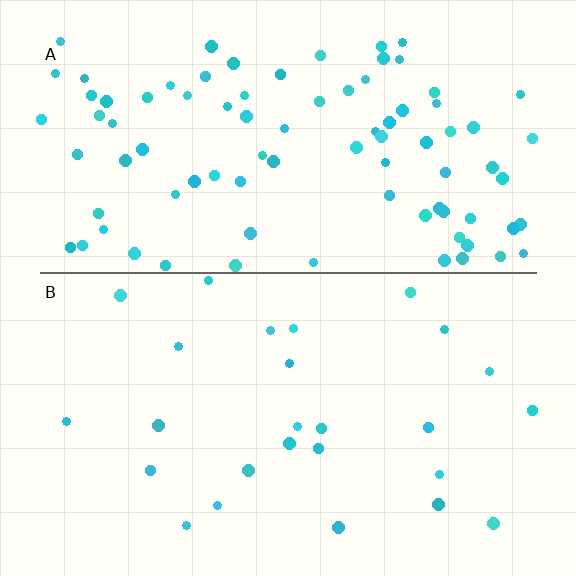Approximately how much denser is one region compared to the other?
Approximately 3.4× — region A over region B.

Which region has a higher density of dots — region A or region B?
A (the top).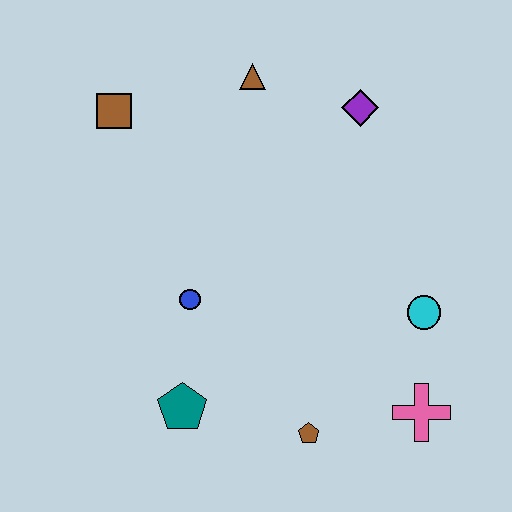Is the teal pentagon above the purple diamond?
No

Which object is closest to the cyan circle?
The pink cross is closest to the cyan circle.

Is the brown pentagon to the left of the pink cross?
Yes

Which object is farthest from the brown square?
The pink cross is farthest from the brown square.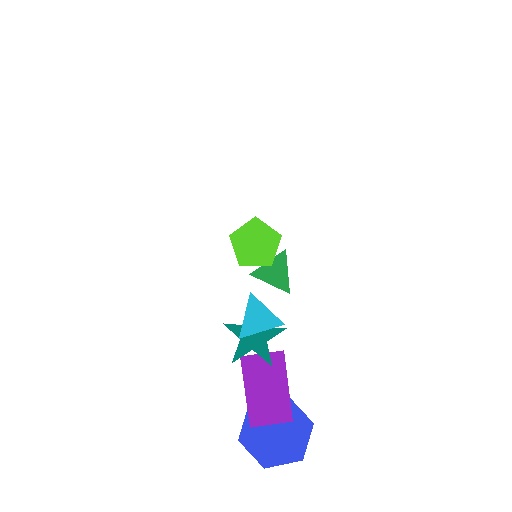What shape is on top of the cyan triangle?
The green triangle is on top of the cyan triangle.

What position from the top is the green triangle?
The green triangle is 2nd from the top.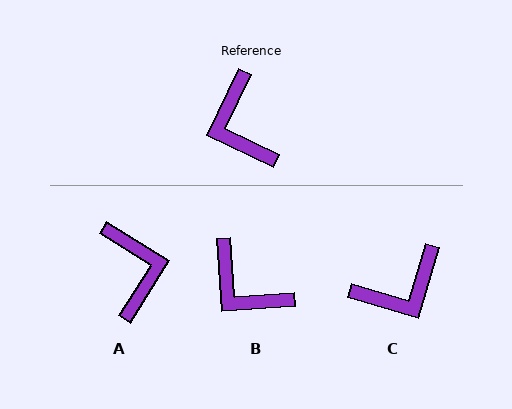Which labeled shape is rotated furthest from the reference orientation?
A, about 174 degrees away.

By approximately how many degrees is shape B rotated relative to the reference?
Approximately 30 degrees counter-clockwise.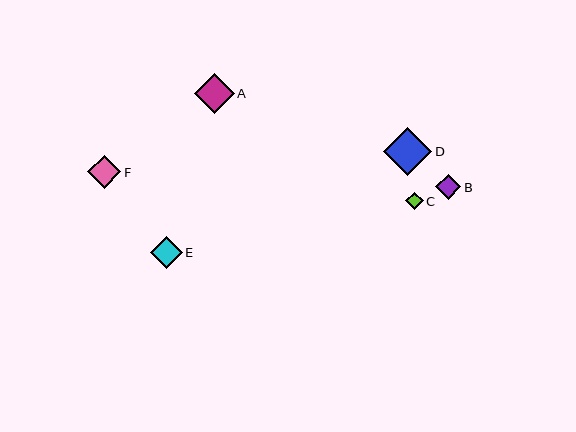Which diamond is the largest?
Diamond D is the largest with a size of approximately 48 pixels.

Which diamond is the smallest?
Diamond C is the smallest with a size of approximately 18 pixels.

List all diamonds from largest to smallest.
From largest to smallest: D, A, F, E, B, C.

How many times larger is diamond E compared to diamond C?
Diamond E is approximately 1.8 times the size of diamond C.